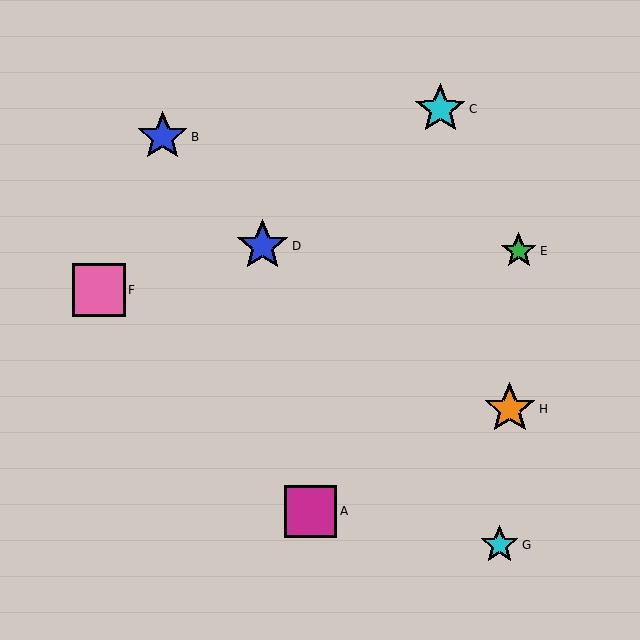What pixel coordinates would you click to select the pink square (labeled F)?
Click at (99, 290) to select the pink square F.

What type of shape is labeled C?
Shape C is a cyan star.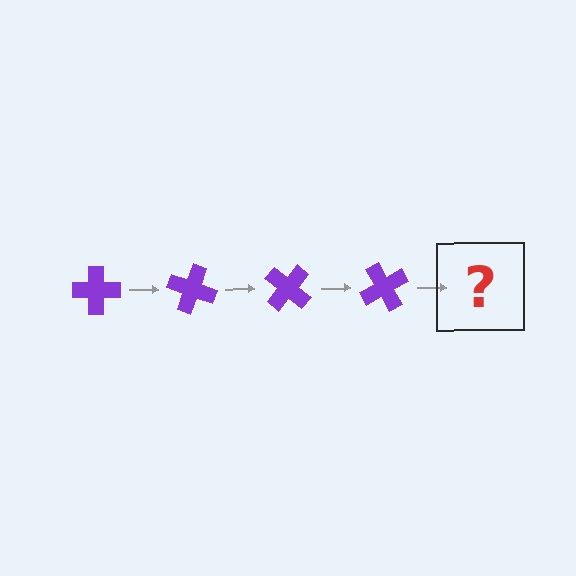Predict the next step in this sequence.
The next step is a purple cross rotated 80 degrees.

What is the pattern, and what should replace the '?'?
The pattern is that the cross rotates 20 degrees each step. The '?' should be a purple cross rotated 80 degrees.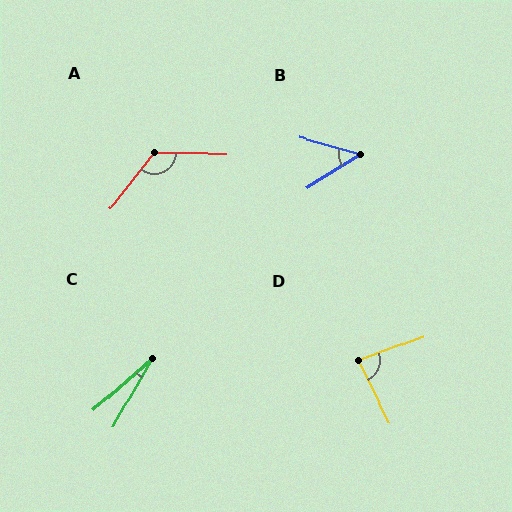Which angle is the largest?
A, at approximately 127 degrees.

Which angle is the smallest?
C, at approximately 19 degrees.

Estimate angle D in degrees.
Approximately 84 degrees.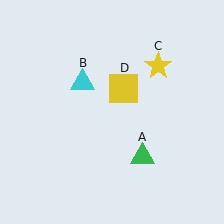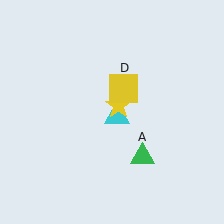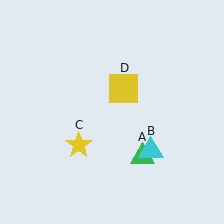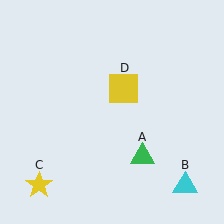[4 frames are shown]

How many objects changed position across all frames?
2 objects changed position: cyan triangle (object B), yellow star (object C).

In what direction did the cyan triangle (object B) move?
The cyan triangle (object B) moved down and to the right.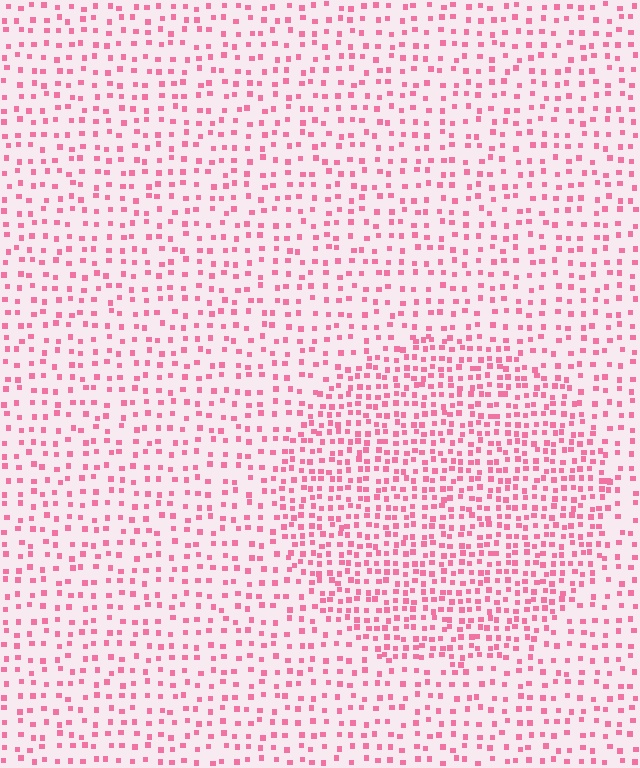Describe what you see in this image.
The image contains small pink elements arranged at two different densities. A circle-shaped region is visible where the elements are more densely packed than the surrounding area.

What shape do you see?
I see a circle.